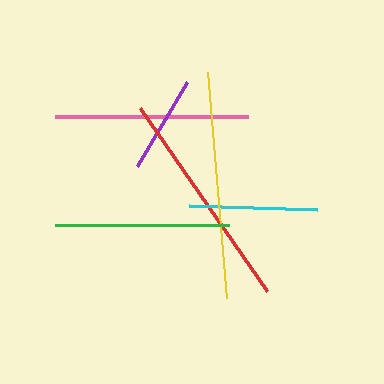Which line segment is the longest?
The yellow line is the longest at approximately 226 pixels.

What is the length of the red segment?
The red segment is approximately 223 pixels long.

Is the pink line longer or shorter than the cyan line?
The pink line is longer than the cyan line.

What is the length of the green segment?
The green segment is approximately 173 pixels long.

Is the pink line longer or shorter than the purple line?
The pink line is longer than the purple line.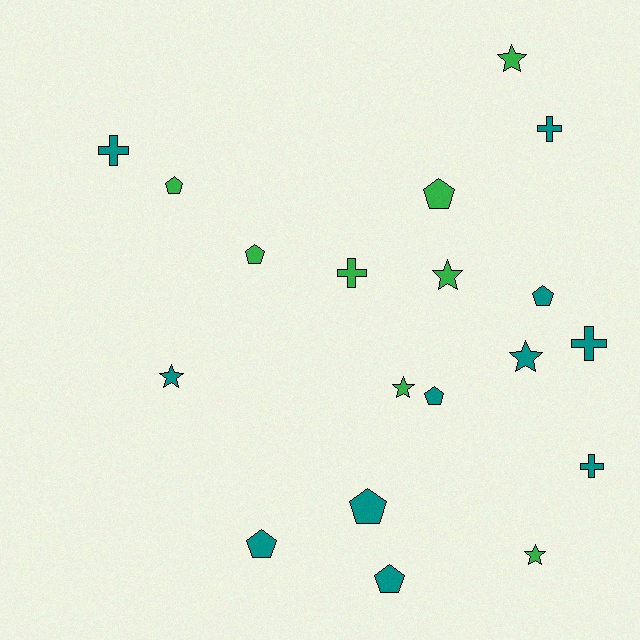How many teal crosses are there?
There are 4 teal crosses.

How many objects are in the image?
There are 19 objects.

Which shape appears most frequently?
Pentagon, with 8 objects.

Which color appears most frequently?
Teal, with 11 objects.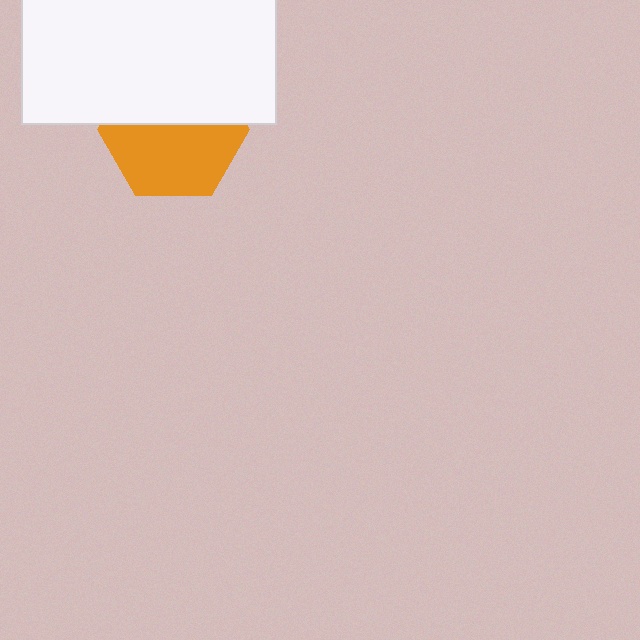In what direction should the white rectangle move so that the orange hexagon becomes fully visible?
The white rectangle should move up. That is the shortest direction to clear the overlap and leave the orange hexagon fully visible.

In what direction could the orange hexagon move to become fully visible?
The orange hexagon could move down. That would shift it out from behind the white rectangle entirely.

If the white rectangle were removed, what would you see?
You would see the complete orange hexagon.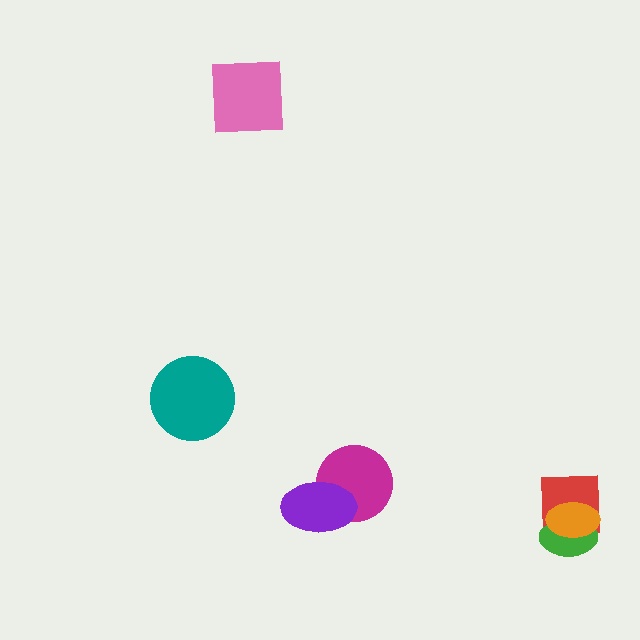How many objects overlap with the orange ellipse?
2 objects overlap with the orange ellipse.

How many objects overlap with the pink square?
0 objects overlap with the pink square.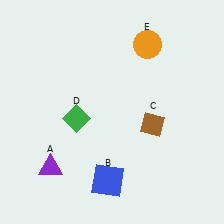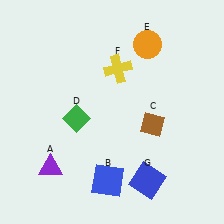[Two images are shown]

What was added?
A yellow cross (F), a blue square (G) were added in Image 2.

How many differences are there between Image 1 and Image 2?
There are 2 differences between the two images.